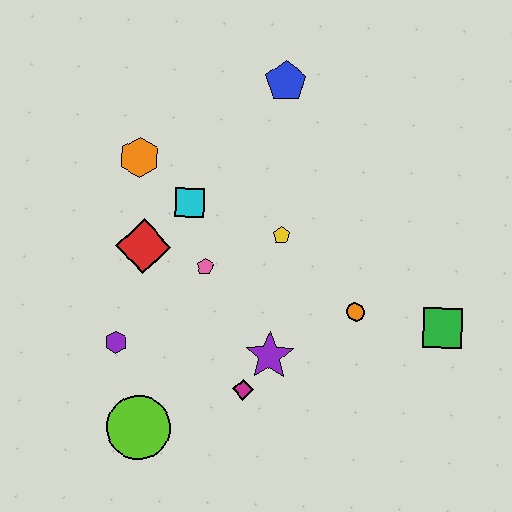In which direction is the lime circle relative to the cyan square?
The lime circle is below the cyan square.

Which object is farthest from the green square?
The orange hexagon is farthest from the green square.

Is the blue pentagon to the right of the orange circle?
No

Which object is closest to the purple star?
The magenta diamond is closest to the purple star.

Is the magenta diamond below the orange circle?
Yes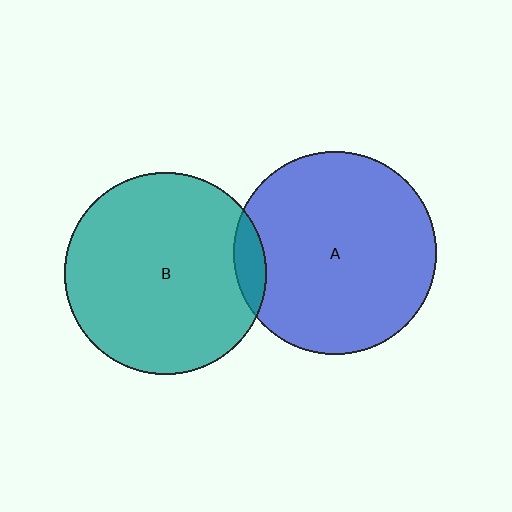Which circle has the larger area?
Circle A (blue).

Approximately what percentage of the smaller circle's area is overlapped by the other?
Approximately 5%.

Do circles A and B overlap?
Yes.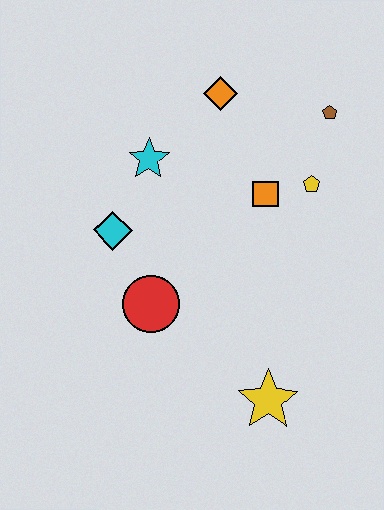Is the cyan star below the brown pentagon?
Yes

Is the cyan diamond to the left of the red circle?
Yes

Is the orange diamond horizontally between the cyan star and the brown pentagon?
Yes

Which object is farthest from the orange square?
The yellow star is farthest from the orange square.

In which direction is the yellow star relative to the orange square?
The yellow star is below the orange square.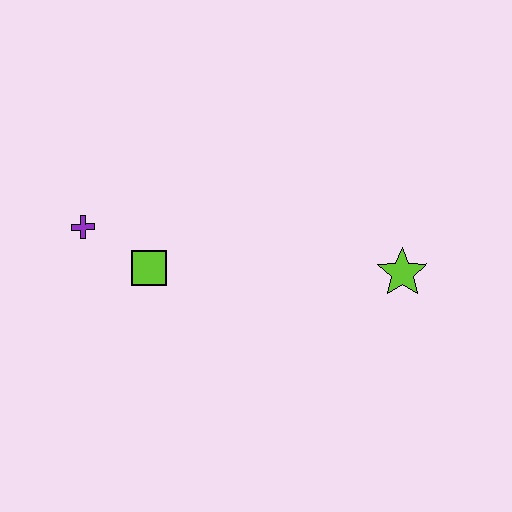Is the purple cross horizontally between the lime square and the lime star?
No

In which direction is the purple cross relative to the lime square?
The purple cross is to the left of the lime square.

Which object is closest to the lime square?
The purple cross is closest to the lime square.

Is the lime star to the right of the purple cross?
Yes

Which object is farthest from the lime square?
The lime star is farthest from the lime square.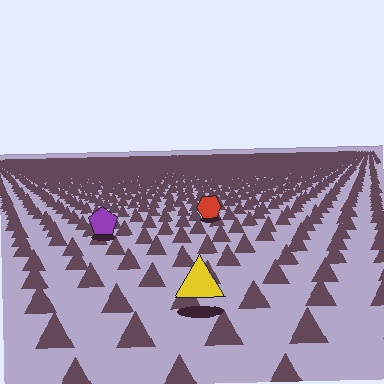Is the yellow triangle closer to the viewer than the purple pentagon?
Yes. The yellow triangle is closer — you can tell from the texture gradient: the ground texture is coarser near it.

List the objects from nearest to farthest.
From nearest to farthest: the yellow triangle, the purple pentagon, the red hexagon.